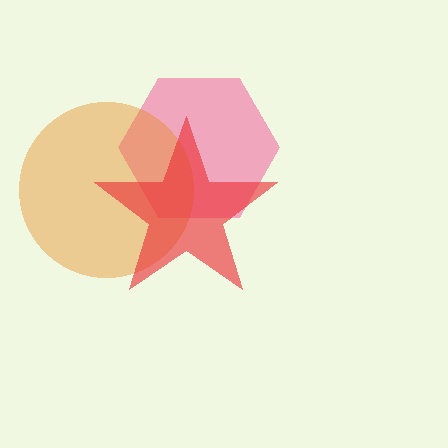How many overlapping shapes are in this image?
There are 3 overlapping shapes in the image.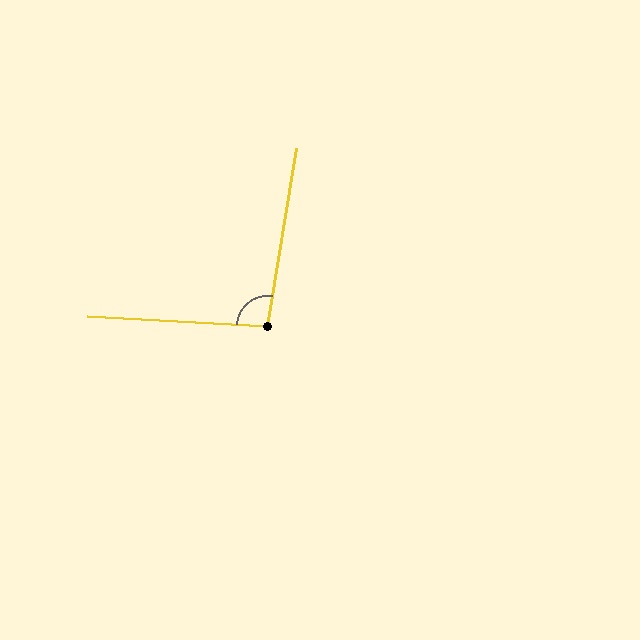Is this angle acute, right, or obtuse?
It is obtuse.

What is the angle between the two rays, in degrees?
Approximately 96 degrees.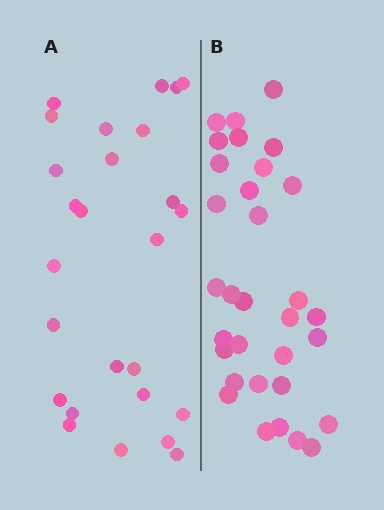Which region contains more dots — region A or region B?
Region B (the right region) has more dots.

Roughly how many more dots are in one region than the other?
Region B has about 6 more dots than region A.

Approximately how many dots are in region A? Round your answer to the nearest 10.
About 30 dots. (The exact count is 26, which rounds to 30.)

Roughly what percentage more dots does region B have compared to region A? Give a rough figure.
About 25% more.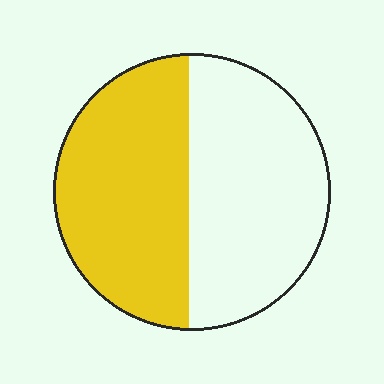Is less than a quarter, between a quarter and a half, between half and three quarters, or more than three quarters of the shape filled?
Between a quarter and a half.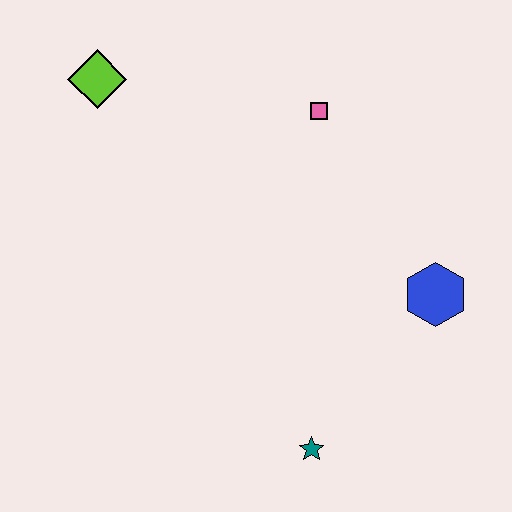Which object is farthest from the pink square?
The teal star is farthest from the pink square.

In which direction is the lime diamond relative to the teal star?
The lime diamond is above the teal star.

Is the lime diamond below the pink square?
No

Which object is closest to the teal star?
The blue hexagon is closest to the teal star.